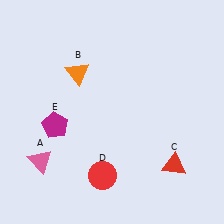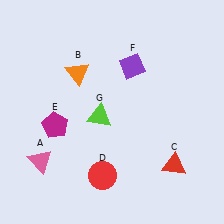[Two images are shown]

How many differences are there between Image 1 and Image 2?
There are 2 differences between the two images.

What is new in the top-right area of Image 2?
A purple diamond (F) was added in the top-right area of Image 2.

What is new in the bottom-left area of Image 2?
A lime triangle (G) was added in the bottom-left area of Image 2.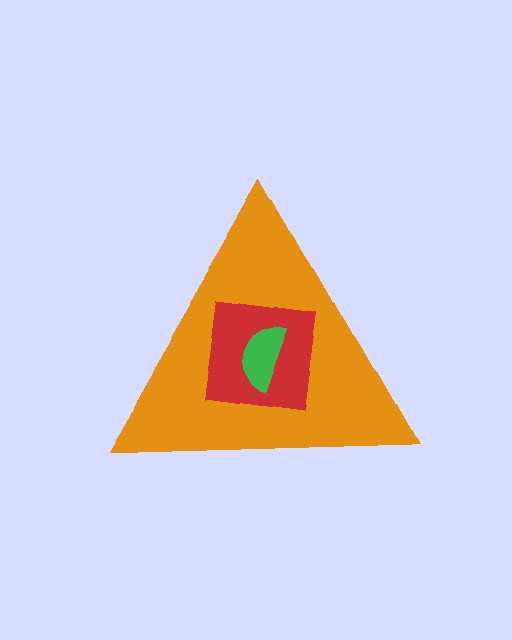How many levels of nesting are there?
3.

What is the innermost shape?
The green semicircle.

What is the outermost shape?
The orange triangle.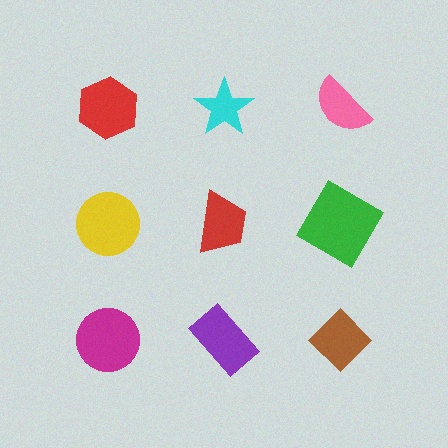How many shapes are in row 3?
3 shapes.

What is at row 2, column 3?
A green diamond.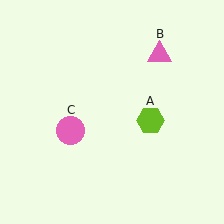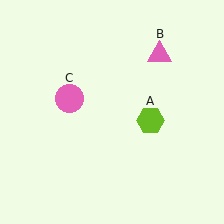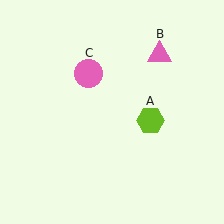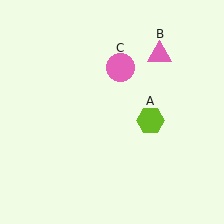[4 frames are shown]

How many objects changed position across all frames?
1 object changed position: pink circle (object C).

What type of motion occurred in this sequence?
The pink circle (object C) rotated clockwise around the center of the scene.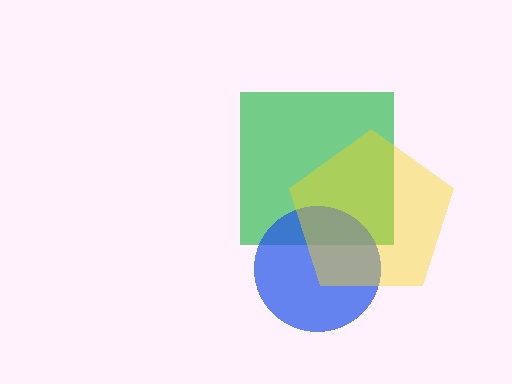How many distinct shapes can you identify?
There are 3 distinct shapes: a green square, a blue circle, a yellow pentagon.